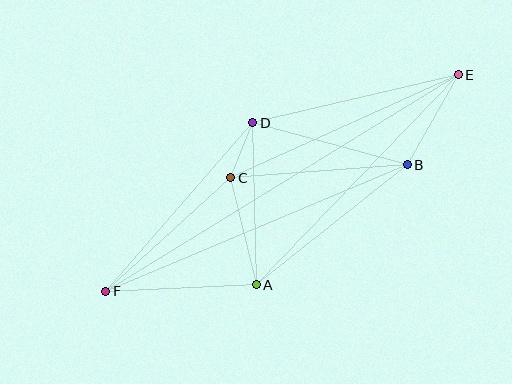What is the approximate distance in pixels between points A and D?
The distance between A and D is approximately 162 pixels.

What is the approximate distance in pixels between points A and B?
The distance between A and B is approximately 193 pixels.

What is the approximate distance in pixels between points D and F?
The distance between D and F is approximately 224 pixels.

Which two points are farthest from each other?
Points E and F are farthest from each other.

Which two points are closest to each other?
Points C and D are closest to each other.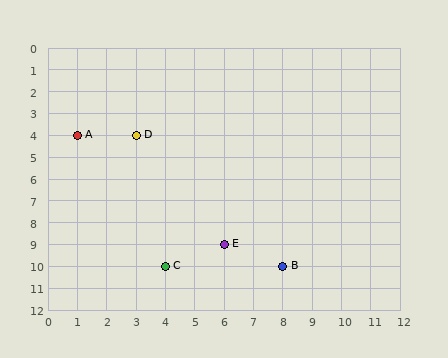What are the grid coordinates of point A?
Point A is at grid coordinates (1, 4).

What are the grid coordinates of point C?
Point C is at grid coordinates (4, 10).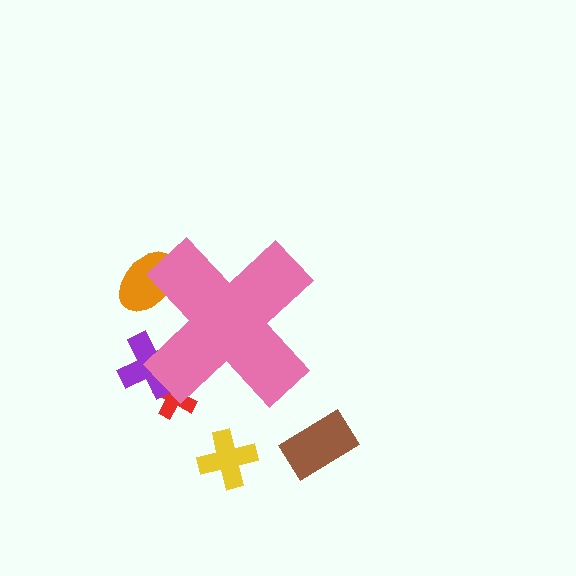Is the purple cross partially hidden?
Yes, the purple cross is partially hidden behind the pink cross.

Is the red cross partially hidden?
Yes, the red cross is partially hidden behind the pink cross.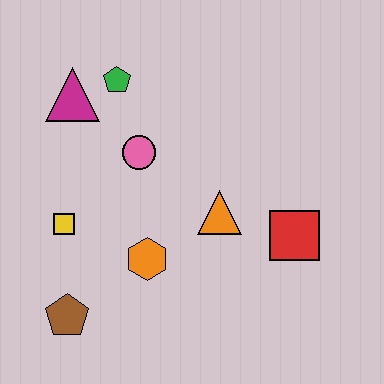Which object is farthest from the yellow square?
The red square is farthest from the yellow square.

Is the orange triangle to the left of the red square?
Yes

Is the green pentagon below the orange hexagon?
No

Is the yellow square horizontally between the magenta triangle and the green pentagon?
No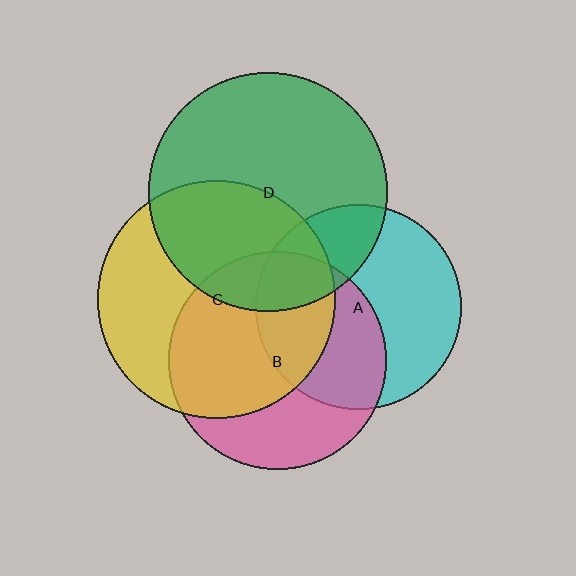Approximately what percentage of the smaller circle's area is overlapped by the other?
Approximately 60%.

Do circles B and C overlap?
Yes.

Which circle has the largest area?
Circle D (green).